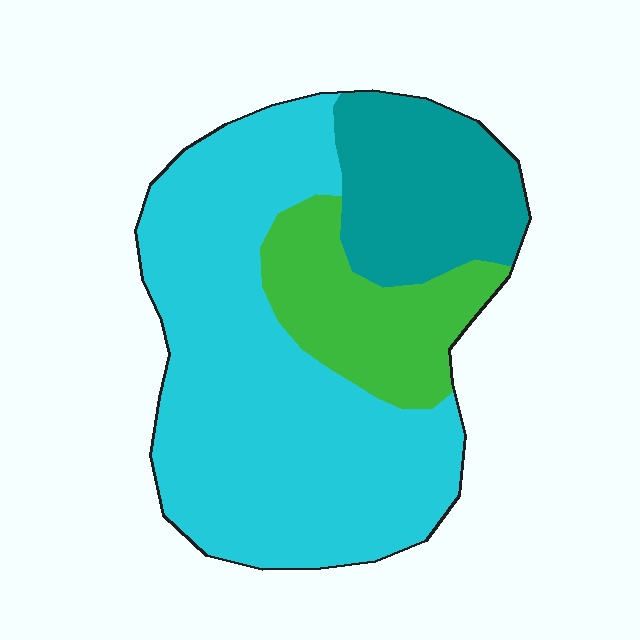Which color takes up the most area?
Cyan, at roughly 60%.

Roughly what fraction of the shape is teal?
Teal takes up less than a quarter of the shape.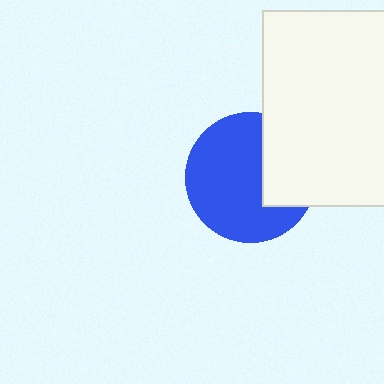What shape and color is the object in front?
The object in front is a white rectangle.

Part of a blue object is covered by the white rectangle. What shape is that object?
It is a circle.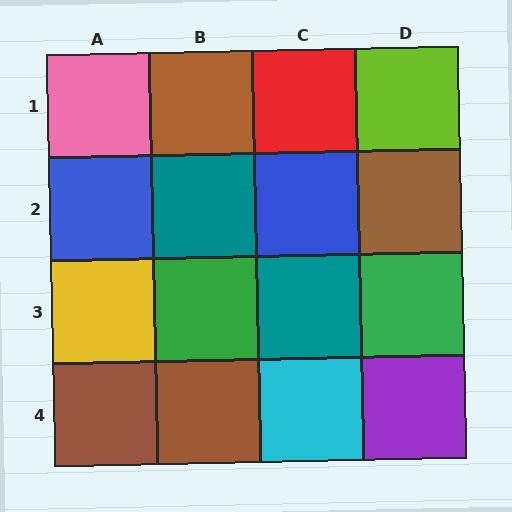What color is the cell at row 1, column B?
Brown.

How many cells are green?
2 cells are green.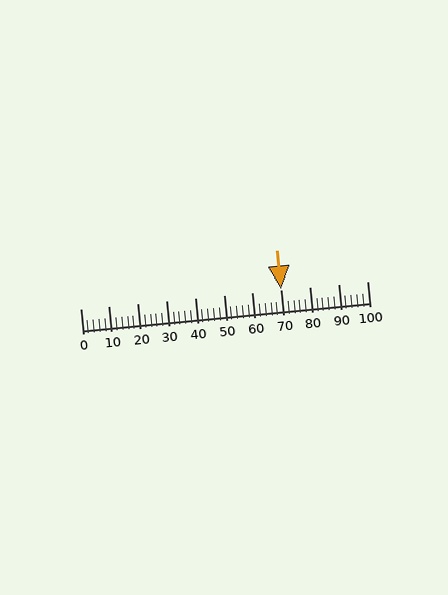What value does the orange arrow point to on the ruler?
The orange arrow points to approximately 70.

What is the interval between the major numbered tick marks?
The major tick marks are spaced 10 units apart.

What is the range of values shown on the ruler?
The ruler shows values from 0 to 100.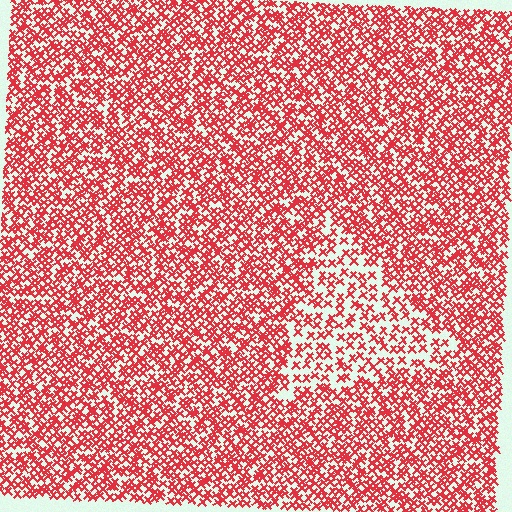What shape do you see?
I see a triangle.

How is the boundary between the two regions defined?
The boundary is defined by a change in element density (approximately 1.9x ratio). All elements are the same color, size, and shape.